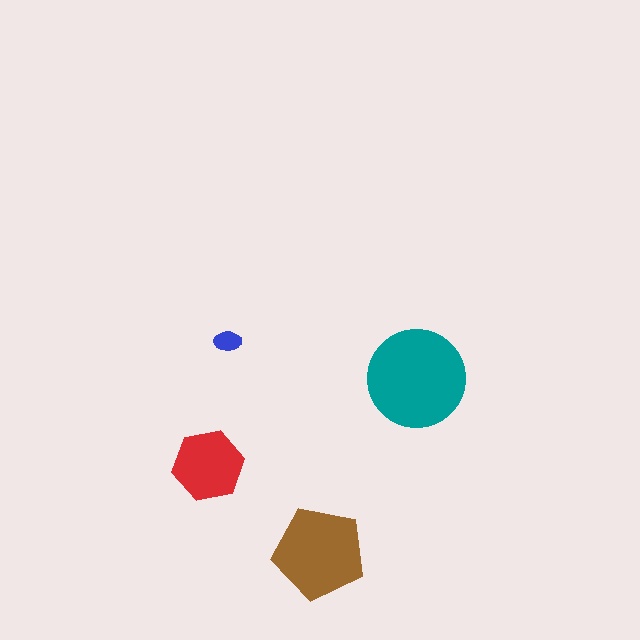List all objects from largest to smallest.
The teal circle, the brown pentagon, the red hexagon, the blue ellipse.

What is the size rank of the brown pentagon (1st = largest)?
2nd.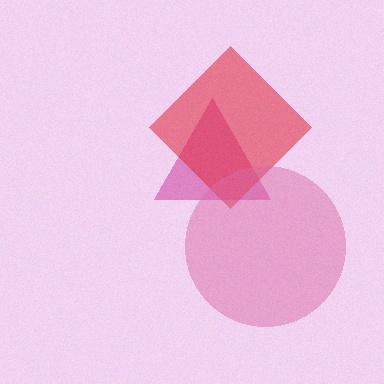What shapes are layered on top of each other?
The layered shapes are: a magenta triangle, a red diamond, a pink circle.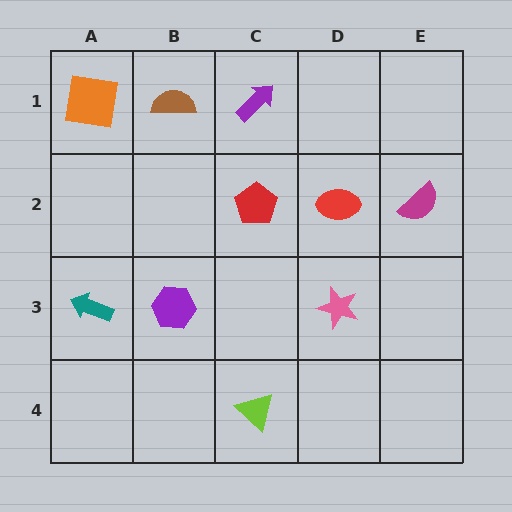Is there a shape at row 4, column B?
No, that cell is empty.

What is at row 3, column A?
A teal arrow.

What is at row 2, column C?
A red pentagon.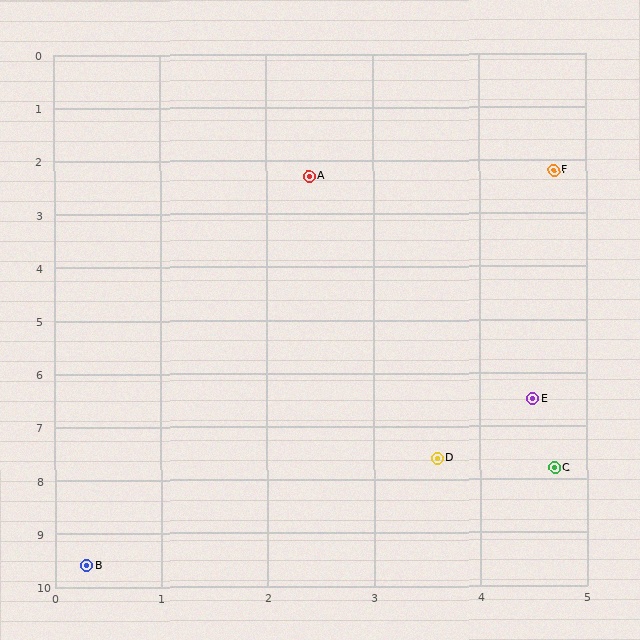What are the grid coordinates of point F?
Point F is at approximately (4.7, 2.2).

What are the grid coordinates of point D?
Point D is at approximately (3.6, 7.6).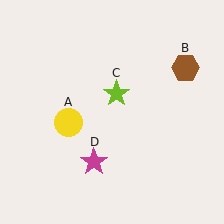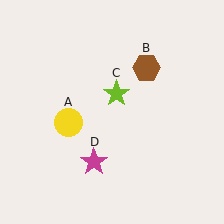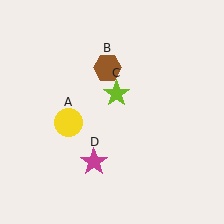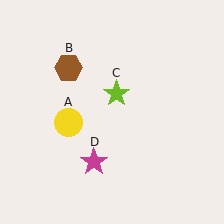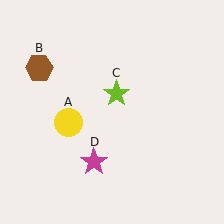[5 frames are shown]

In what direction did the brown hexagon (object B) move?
The brown hexagon (object B) moved left.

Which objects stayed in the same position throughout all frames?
Yellow circle (object A) and lime star (object C) and magenta star (object D) remained stationary.